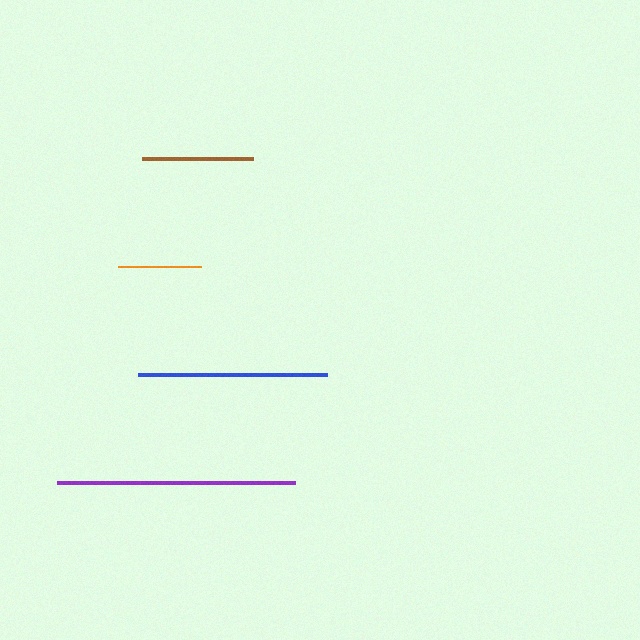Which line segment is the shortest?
The orange line is the shortest at approximately 83 pixels.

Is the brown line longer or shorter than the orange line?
The brown line is longer than the orange line.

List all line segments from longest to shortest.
From longest to shortest: purple, blue, brown, orange.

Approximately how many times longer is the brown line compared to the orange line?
The brown line is approximately 1.4 times the length of the orange line.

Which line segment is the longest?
The purple line is the longest at approximately 239 pixels.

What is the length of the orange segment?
The orange segment is approximately 83 pixels long.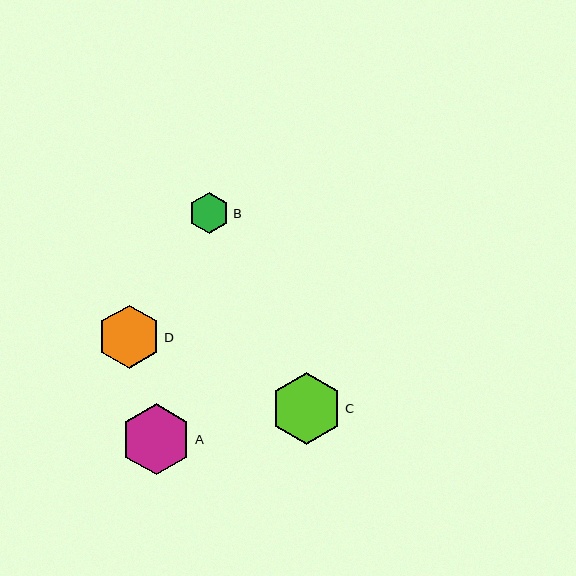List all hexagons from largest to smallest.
From largest to smallest: C, A, D, B.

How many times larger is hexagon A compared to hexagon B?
Hexagon A is approximately 1.7 times the size of hexagon B.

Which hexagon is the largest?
Hexagon C is the largest with a size of approximately 71 pixels.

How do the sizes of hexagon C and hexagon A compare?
Hexagon C and hexagon A are approximately the same size.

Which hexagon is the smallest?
Hexagon B is the smallest with a size of approximately 41 pixels.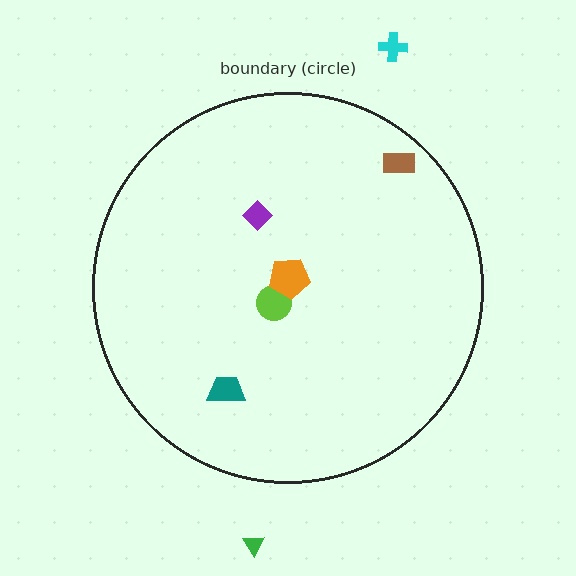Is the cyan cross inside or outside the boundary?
Outside.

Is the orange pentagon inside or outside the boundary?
Inside.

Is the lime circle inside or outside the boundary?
Inside.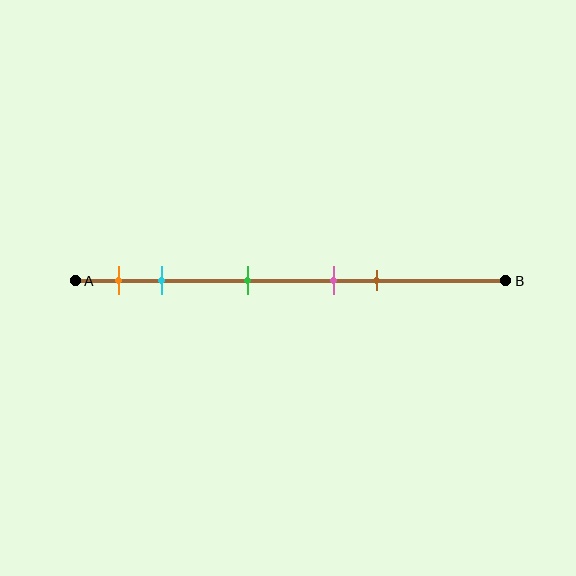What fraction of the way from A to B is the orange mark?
The orange mark is approximately 10% (0.1) of the way from A to B.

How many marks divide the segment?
There are 5 marks dividing the segment.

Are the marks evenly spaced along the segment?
No, the marks are not evenly spaced.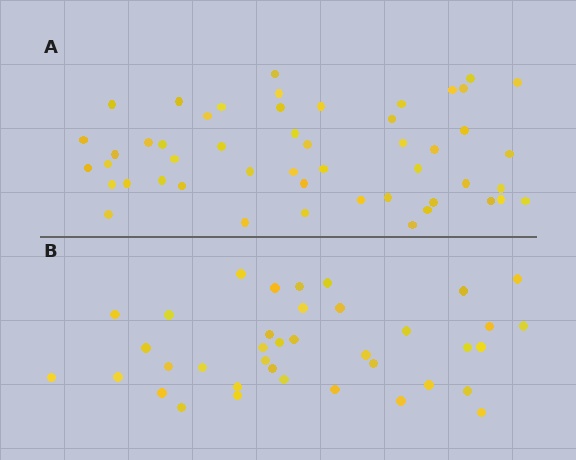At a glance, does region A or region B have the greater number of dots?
Region A (the top region) has more dots.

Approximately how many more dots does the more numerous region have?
Region A has roughly 12 or so more dots than region B.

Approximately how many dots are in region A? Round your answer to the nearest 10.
About 50 dots.